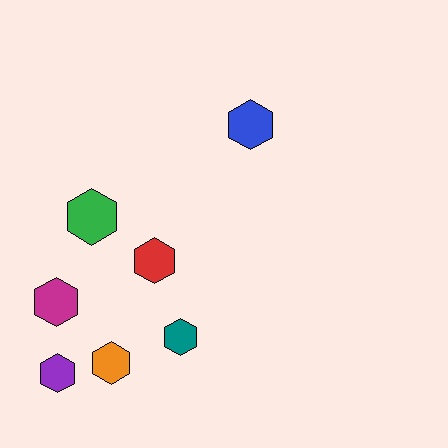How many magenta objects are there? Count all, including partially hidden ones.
There is 1 magenta object.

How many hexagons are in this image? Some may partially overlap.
There are 7 hexagons.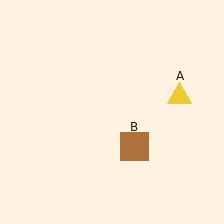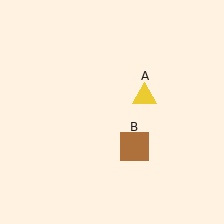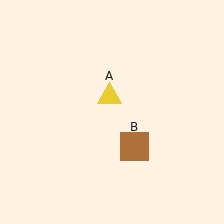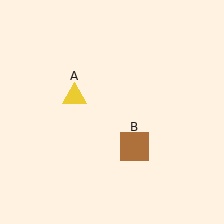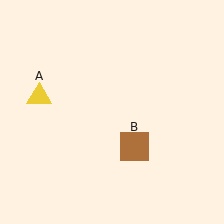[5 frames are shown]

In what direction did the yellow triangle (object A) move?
The yellow triangle (object A) moved left.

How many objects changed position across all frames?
1 object changed position: yellow triangle (object A).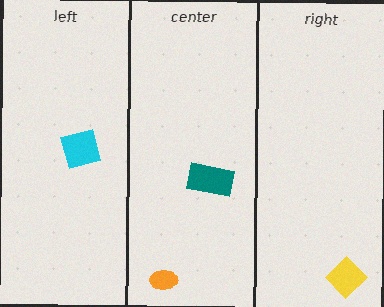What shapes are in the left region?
The cyan square.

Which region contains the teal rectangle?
The center region.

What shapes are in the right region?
The yellow diamond.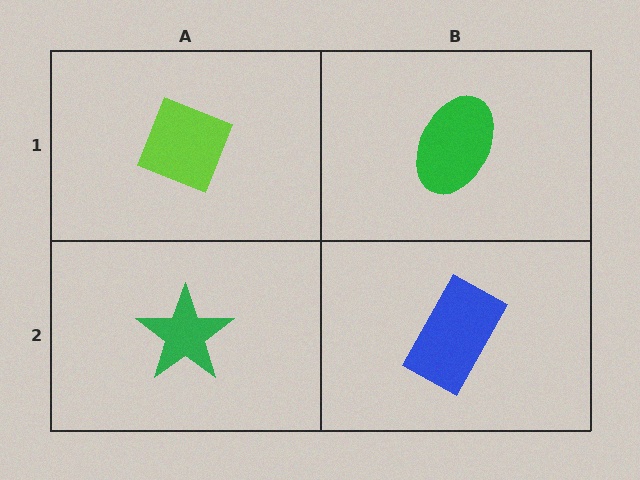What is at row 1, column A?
A lime diamond.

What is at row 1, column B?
A green ellipse.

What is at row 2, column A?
A green star.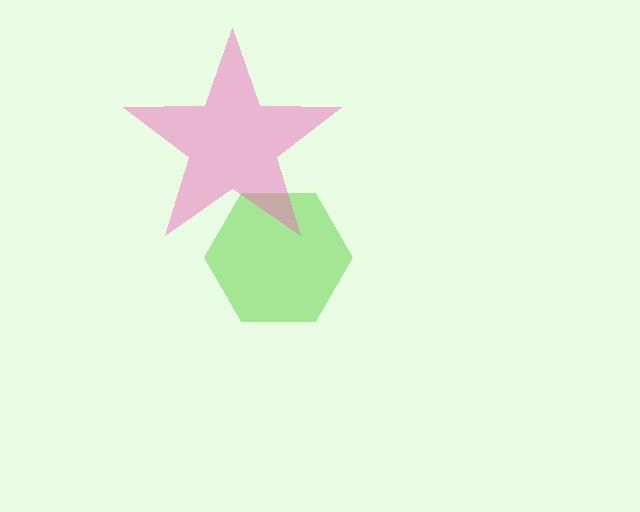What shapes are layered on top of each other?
The layered shapes are: a lime hexagon, a pink star.